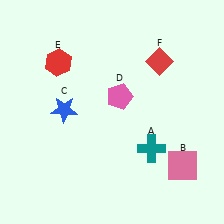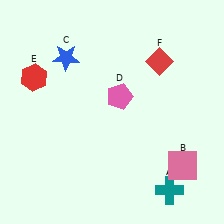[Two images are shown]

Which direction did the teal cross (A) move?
The teal cross (A) moved down.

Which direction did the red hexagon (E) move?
The red hexagon (E) moved left.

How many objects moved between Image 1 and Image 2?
3 objects moved between the two images.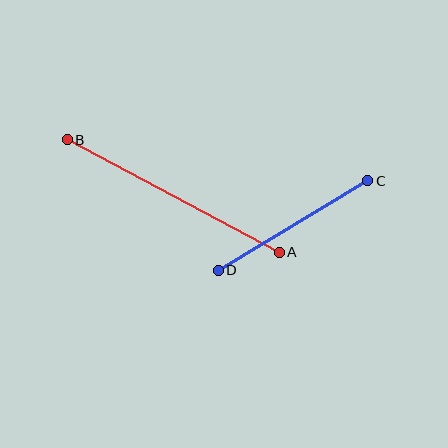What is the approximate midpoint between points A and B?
The midpoint is at approximately (173, 196) pixels.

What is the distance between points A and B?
The distance is approximately 240 pixels.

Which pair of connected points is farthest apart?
Points A and B are farthest apart.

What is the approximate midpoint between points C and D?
The midpoint is at approximately (293, 225) pixels.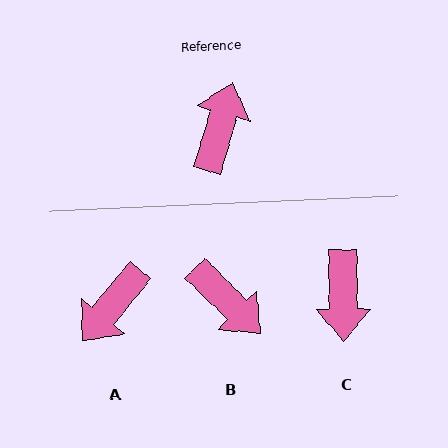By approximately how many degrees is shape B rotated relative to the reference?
Approximately 119 degrees clockwise.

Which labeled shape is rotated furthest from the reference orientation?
C, about 164 degrees away.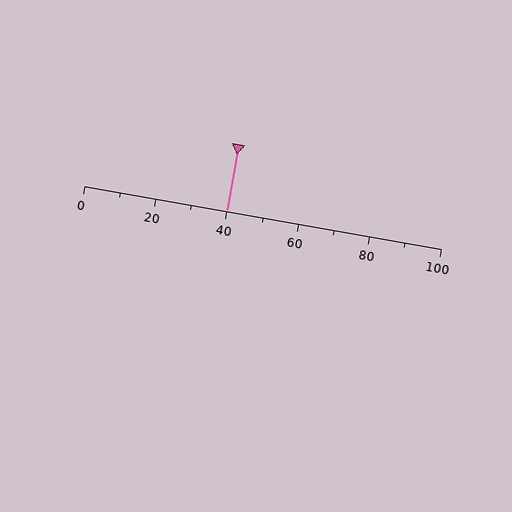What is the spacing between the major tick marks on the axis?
The major ticks are spaced 20 apart.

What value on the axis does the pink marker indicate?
The marker indicates approximately 40.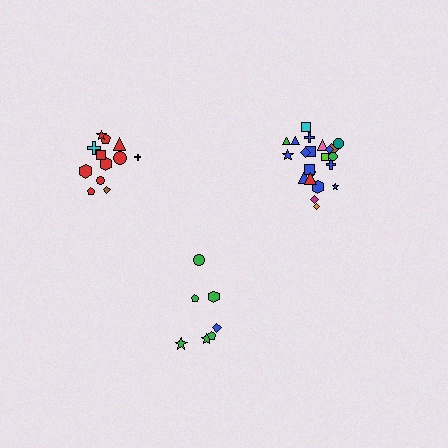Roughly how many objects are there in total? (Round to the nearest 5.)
Roughly 40 objects in total.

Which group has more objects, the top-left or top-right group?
The top-right group.